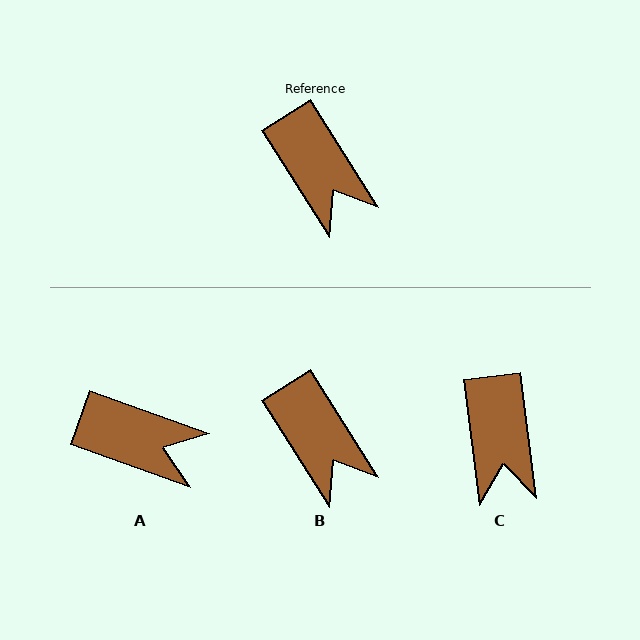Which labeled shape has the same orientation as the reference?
B.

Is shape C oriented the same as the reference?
No, it is off by about 25 degrees.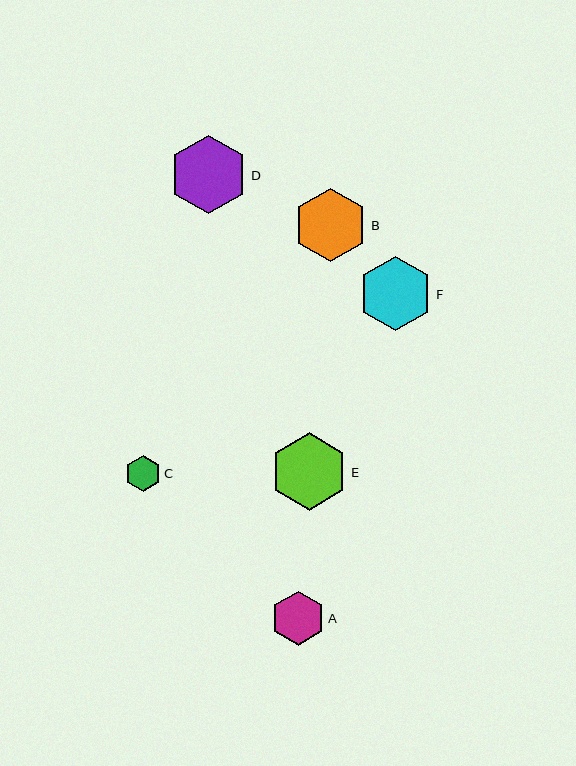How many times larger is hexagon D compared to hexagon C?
Hexagon D is approximately 2.2 times the size of hexagon C.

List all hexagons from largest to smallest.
From largest to smallest: D, E, F, B, A, C.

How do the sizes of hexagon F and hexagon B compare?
Hexagon F and hexagon B are approximately the same size.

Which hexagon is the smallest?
Hexagon C is the smallest with a size of approximately 36 pixels.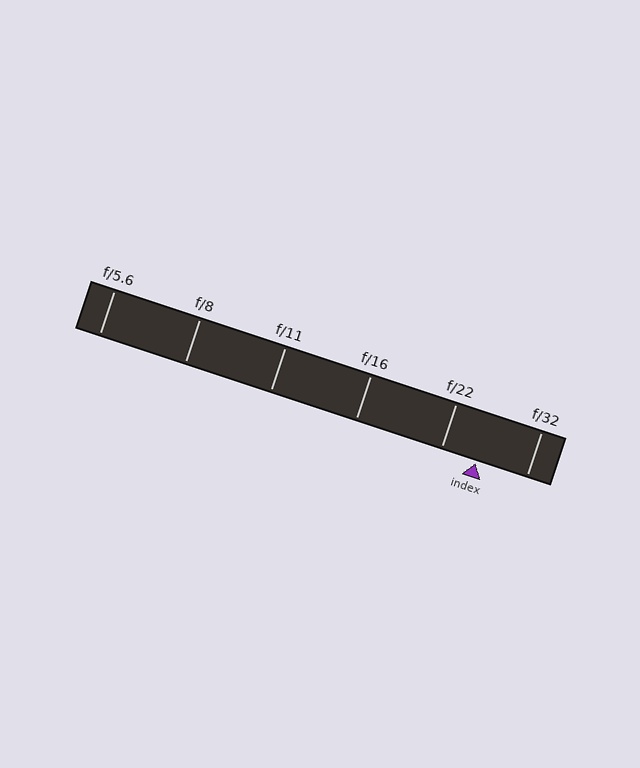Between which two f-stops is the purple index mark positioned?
The index mark is between f/22 and f/32.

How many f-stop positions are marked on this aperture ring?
There are 6 f-stop positions marked.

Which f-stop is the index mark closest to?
The index mark is closest to f/22.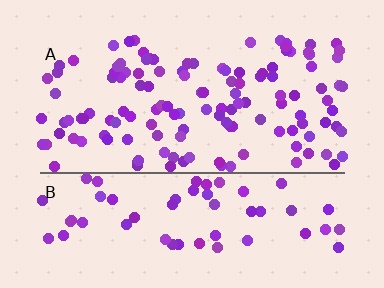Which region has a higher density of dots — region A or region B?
A (the top).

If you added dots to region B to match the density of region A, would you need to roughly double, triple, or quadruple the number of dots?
Approximately double.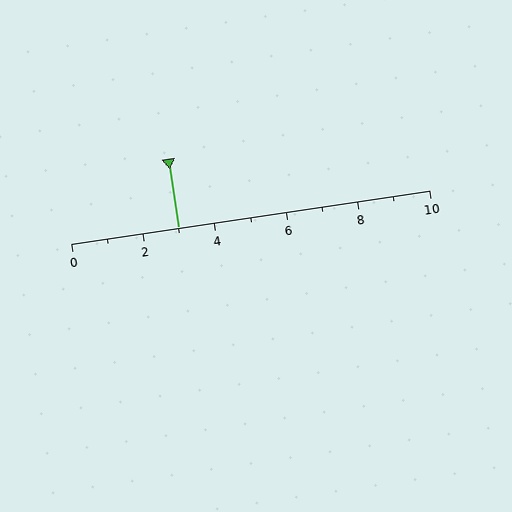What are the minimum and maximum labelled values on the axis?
The axis runs from 0 to 10.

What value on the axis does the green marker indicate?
The marker indicates approximately 3.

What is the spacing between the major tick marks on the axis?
The major ticks are spaced 2 apart.